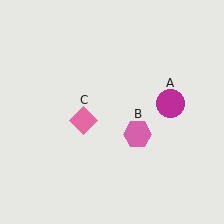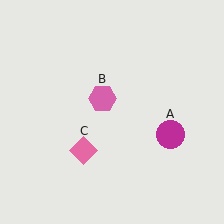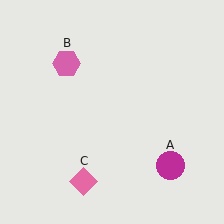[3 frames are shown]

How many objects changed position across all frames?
3 objects changed position: magenta circle (object A), pink hexagon (object B), pink diamond (object C).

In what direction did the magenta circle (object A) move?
The magenta circle (object A) moved down.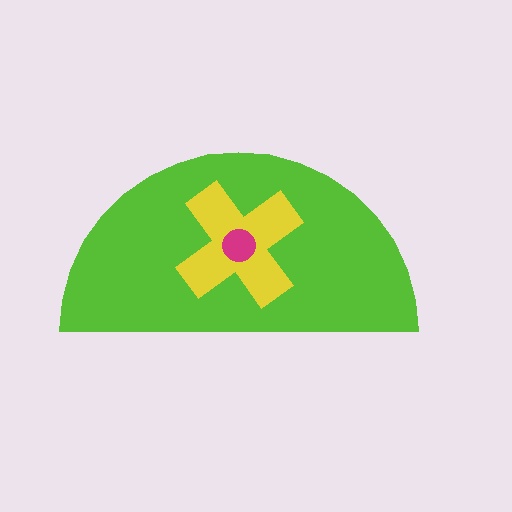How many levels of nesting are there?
3.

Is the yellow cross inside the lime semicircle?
Yes.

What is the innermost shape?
The magenta circle.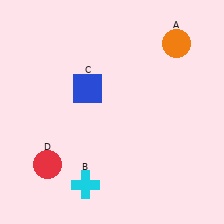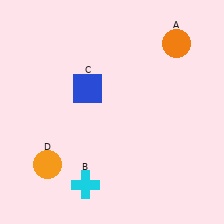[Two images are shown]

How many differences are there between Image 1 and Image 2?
There is 1 difference between the two images.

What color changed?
The circle (D) changed from red in Image 1 to orange in Image 2.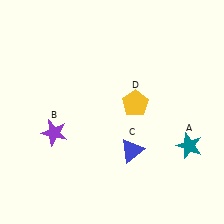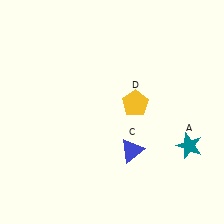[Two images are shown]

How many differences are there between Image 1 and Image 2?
There is 1 difference between the two images.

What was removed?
The purple star (B) was removed in Image 2.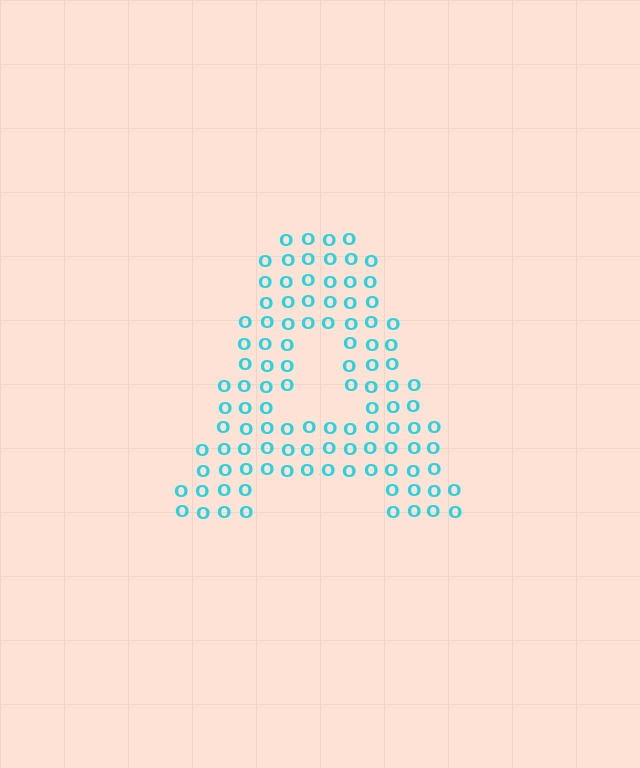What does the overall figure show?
The overall figure shows the letter A.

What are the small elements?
The small elements are letter O's.